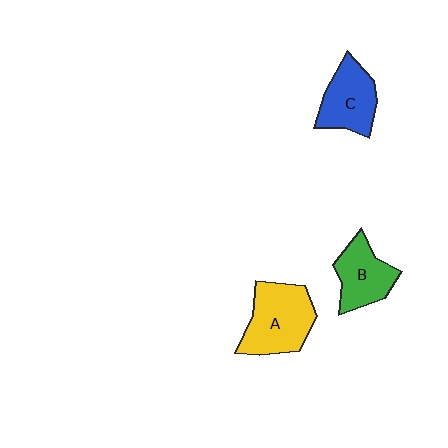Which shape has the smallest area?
Shape B (green).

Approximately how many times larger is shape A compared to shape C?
Approximately 1.3 times.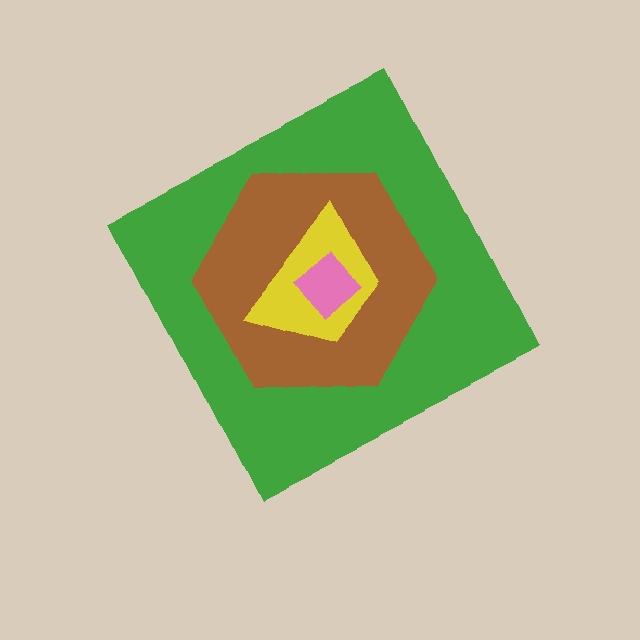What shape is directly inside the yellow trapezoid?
The pink diamond.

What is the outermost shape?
The green diamond.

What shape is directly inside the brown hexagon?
The yellow trapezoid.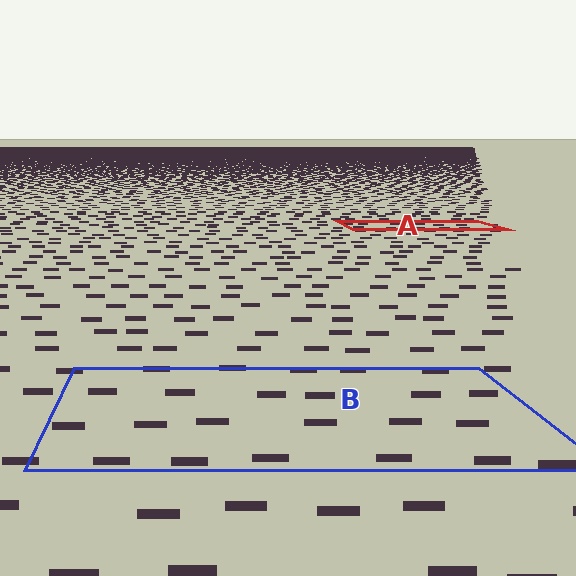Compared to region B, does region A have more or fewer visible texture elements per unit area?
Region A has more texture elements per unit area — they are packed more densely because it is farther away.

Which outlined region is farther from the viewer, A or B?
Region A is farther from the viewer — the texture elements inside it appear smaller and more densely packed.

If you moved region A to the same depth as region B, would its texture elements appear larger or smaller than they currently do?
They would appear larger. At a closer depth, the same texture elements are projected at a bigger on-screen size.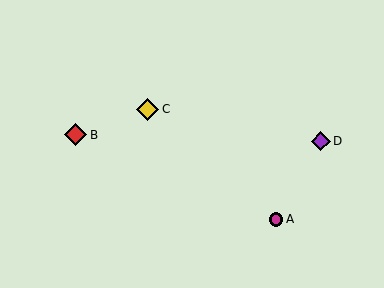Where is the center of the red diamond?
The center of the red diamond is at (76, 135).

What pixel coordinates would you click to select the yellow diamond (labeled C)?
Click at (148, 109) to select the yellow diamond C.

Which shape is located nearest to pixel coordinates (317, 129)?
The purple diamond (labeled D) at (321, 141) is nearest to that location.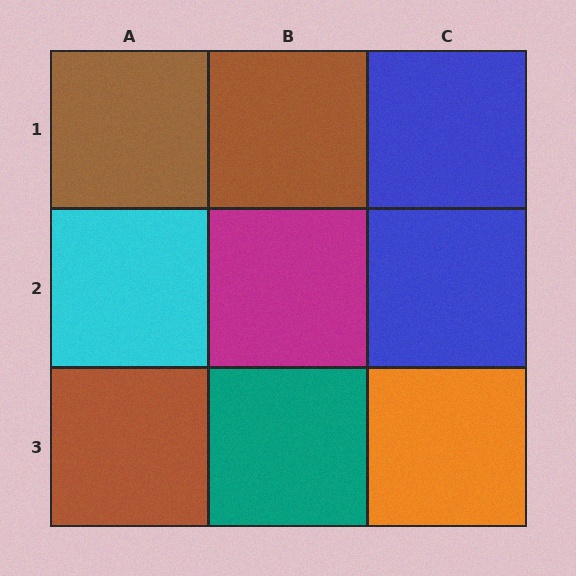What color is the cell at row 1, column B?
Brown.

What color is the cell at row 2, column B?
Magenta.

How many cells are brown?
3 cells are brown.